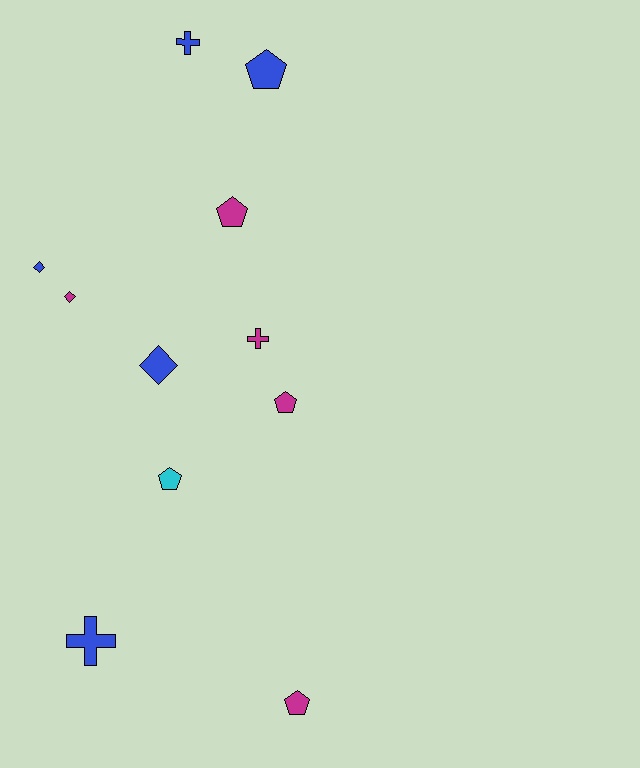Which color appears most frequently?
Blue, with 5 objects.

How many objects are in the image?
There are 11 objects.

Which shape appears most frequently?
Pentagon, with 5 objects.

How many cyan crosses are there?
There are no cyan crosses.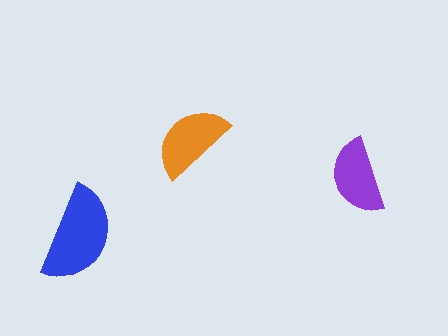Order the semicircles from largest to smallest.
the blue one, the orange one, the purple one.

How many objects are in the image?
There are 3 objects in the image.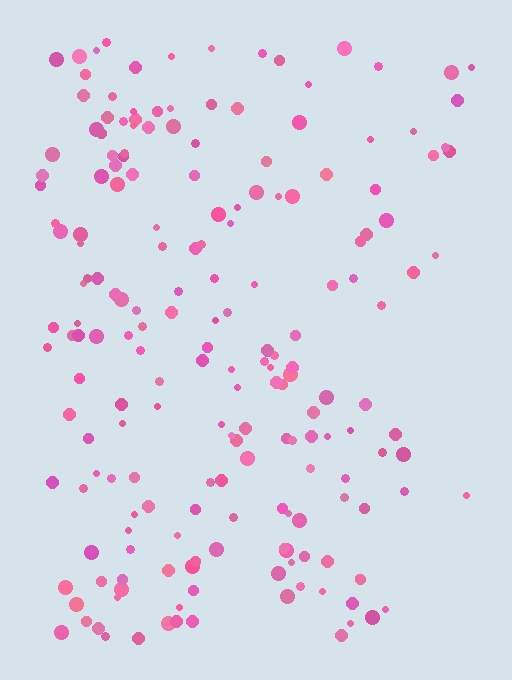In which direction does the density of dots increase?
From right to left, with the left side densest.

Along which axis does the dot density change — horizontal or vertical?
Horizontal.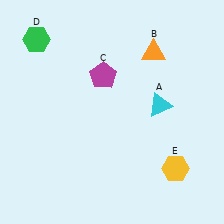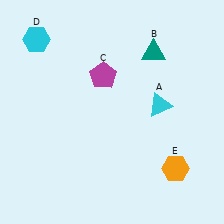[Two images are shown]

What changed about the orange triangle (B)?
In Image 1, B is orange. In Image 2, it changed to teal.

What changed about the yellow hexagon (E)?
In Image 1, E is yellow. In Image 2, it changed to orange.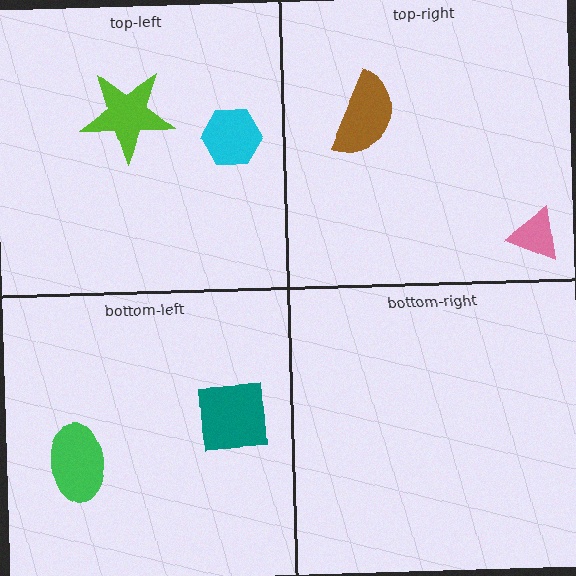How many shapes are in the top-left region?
2.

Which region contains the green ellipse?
The bottom-left region.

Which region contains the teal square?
The bottom-left region.